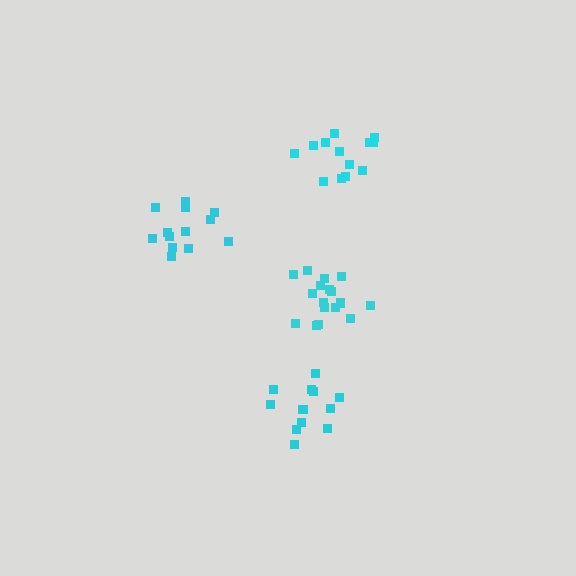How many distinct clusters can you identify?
There are 4 distinct clusters.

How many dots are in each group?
Group 1: 13 dots, Group 2: 17 dots, Group 3: 12 dots, Group 4: 13 dots (55 total).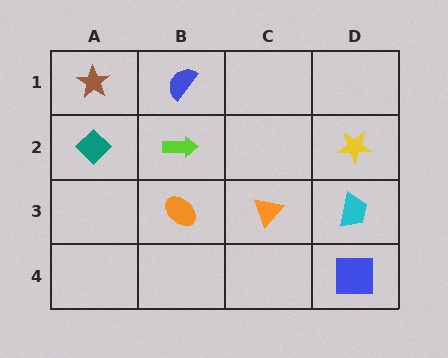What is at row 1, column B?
A blue semicircle.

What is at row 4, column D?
A blue square.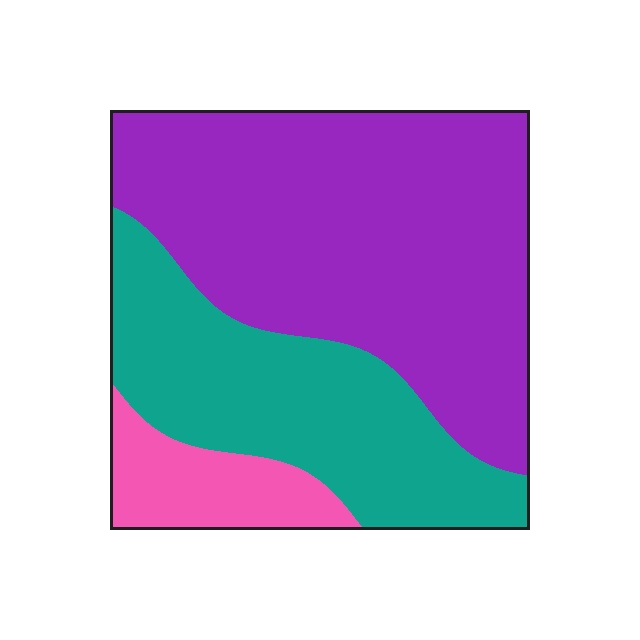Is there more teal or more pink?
Teal.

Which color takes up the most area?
Purple, at roughly 55%.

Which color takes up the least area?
Pink, at roughly 10%.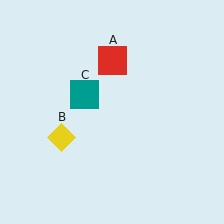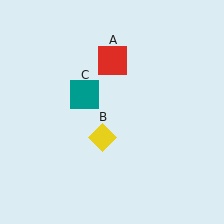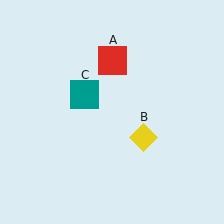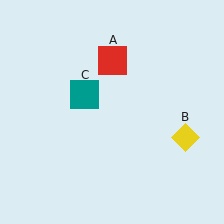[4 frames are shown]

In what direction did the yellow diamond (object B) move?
The yellow diamond (object B) moved right.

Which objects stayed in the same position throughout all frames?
Red square (object A) and teal square (object C) remained stationary.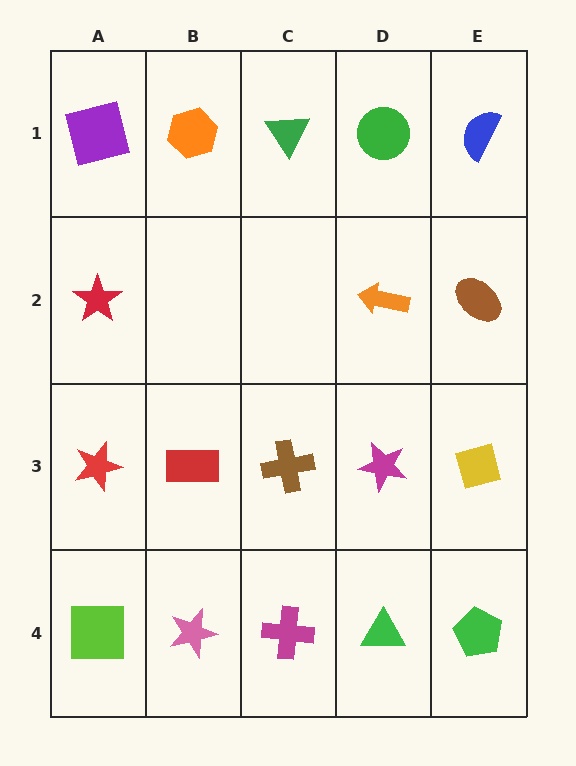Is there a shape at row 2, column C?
No, that cell is empty.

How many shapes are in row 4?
5 shapes.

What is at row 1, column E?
A blue semicircle.